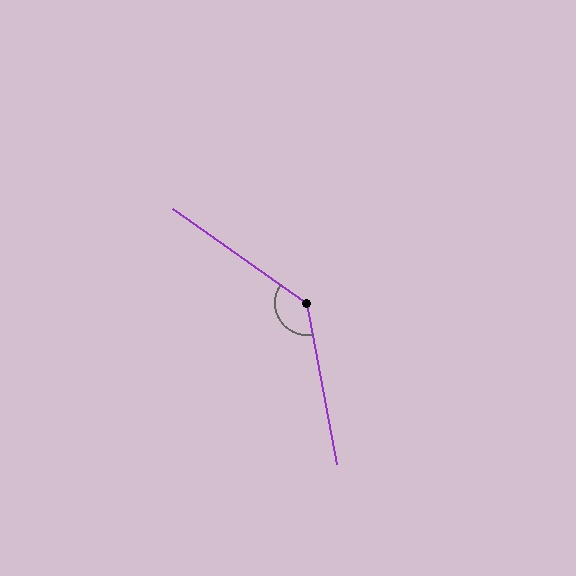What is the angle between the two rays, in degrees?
Approximately 136 degrees.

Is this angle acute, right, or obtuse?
It is obtuse.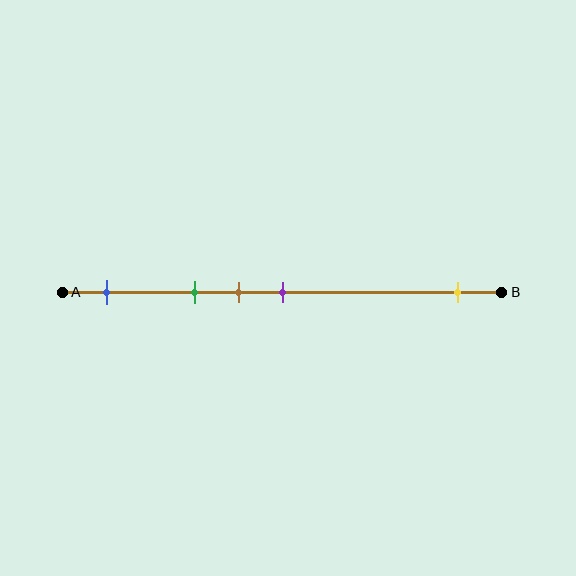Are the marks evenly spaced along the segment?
No, the marks are not evenly spaced.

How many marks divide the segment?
There are 5 marks dividing the segment.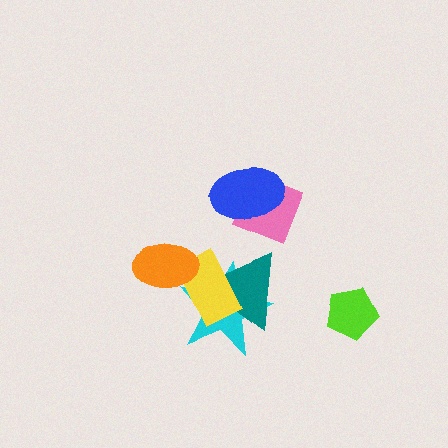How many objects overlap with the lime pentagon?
0 objects overlap with the lime pentagon.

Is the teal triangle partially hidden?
Yes, it is partially covered by another shape.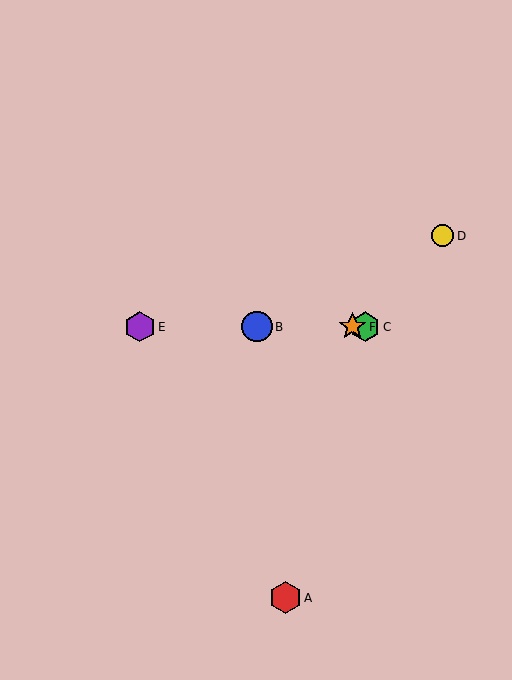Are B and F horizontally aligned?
Yes, both are at y≈327.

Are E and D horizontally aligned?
No, E is at y≈327 and D is at y≈236.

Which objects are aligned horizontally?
Objects B, C, E, F are aligned horizontally.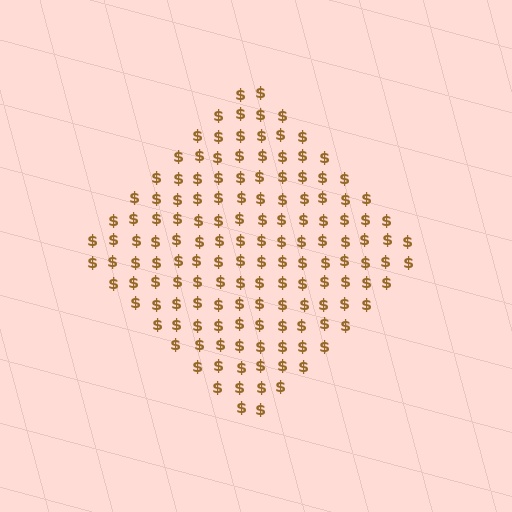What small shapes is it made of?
It is made of small dollar signs.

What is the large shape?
The large shape is a diamond.